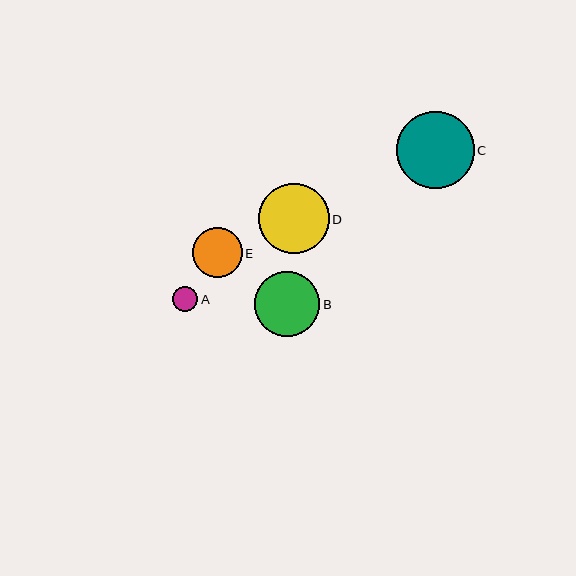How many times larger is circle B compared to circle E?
Circle B is approximately 1.3 times the size of circle E.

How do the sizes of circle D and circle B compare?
Circle D and circle B are approximately the same size.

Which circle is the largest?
Circle C is the largest with a size of approximately 77 pixels.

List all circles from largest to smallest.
From largest to smallest: C, D, B, E, A.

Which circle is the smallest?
Circle A is the smallest with a size of approximately 25 pixels.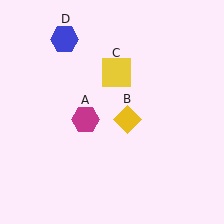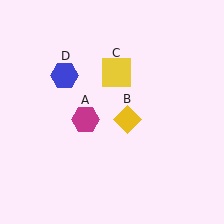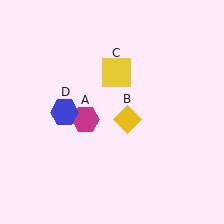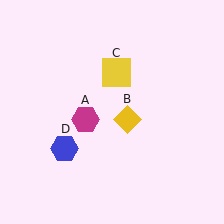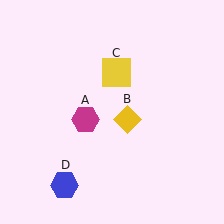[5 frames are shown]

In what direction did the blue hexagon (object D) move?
The blue hexagon (object D) moved down.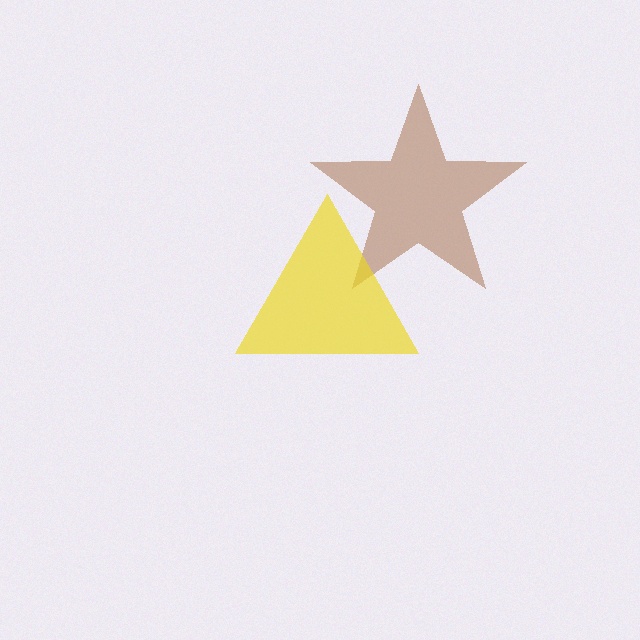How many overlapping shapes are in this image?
There are 2 overlapping shapes in the image.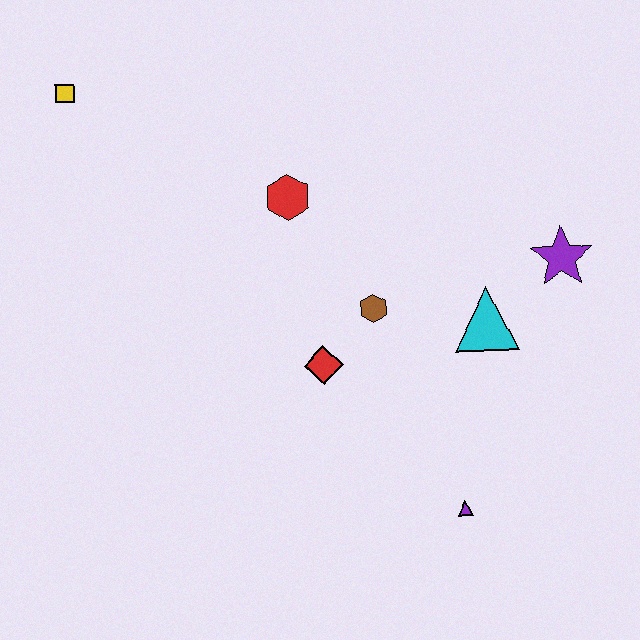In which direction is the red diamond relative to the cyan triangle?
The red diamond is to the left of the cyan triangle.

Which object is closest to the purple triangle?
The cyan triangle is closest to the purple triangle.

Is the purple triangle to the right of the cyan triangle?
No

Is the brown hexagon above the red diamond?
Yes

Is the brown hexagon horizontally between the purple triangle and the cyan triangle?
No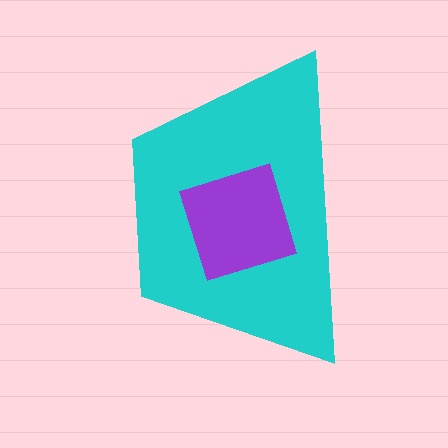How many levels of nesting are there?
2.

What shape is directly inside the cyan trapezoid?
The purple diamond.